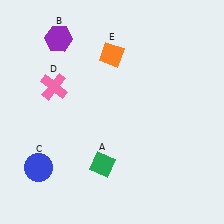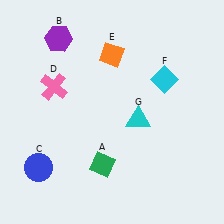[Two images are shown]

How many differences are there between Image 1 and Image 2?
There are 2 differences between the two images.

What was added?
A cyan diamond (F), a cyan triangle (G) were added in Image 2.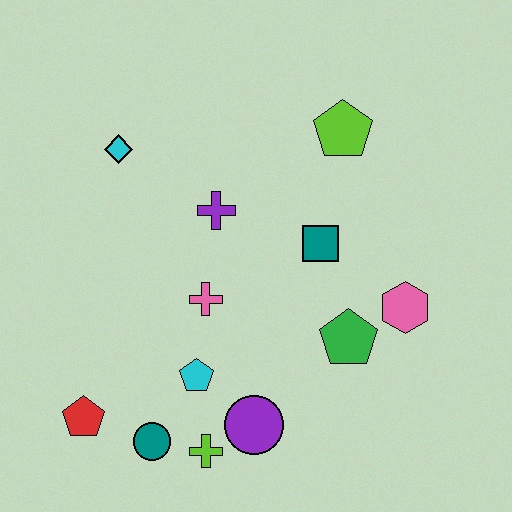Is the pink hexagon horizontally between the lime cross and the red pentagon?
No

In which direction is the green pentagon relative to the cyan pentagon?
The green pentagon is to the right of the cyan pentagon.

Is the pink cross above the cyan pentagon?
Yes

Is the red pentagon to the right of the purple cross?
No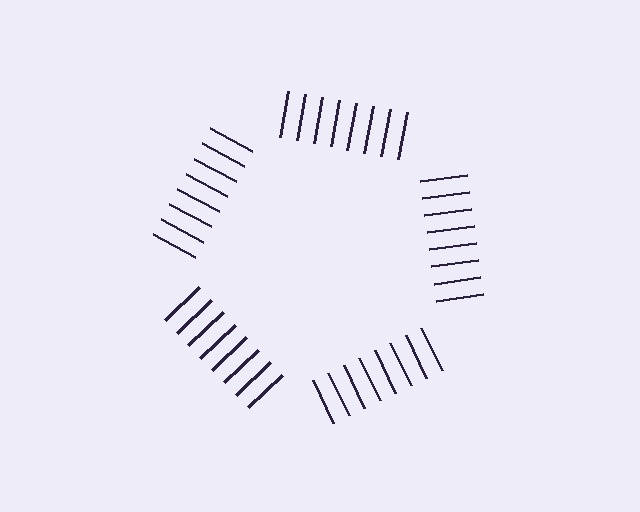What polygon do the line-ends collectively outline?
An illusory pentagon — the line segments terminate on its edges but no continuous stroke is drawn.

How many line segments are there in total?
40 — 8 along each of the 5 edges.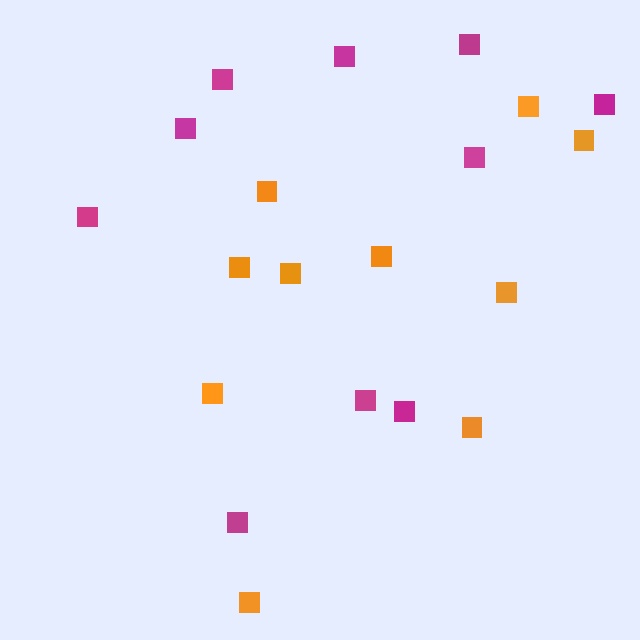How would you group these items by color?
There are 2 groups: one group of magenta squares (10) and one group of orange squares (10).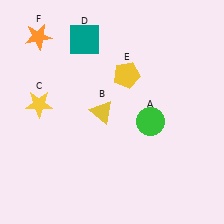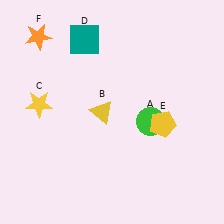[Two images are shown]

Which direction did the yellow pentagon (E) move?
The yellow pentagon (E) moved down.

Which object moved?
The yellow pentagon (E) moved down.